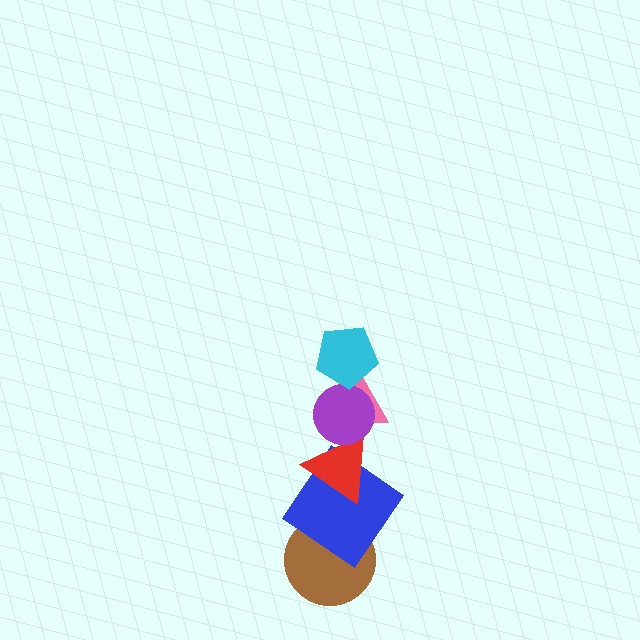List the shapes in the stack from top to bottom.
From top to bottom: the cyan pentagon, the purple circle, the pink triangle, the red triangle, the blue diamond, the brown circle.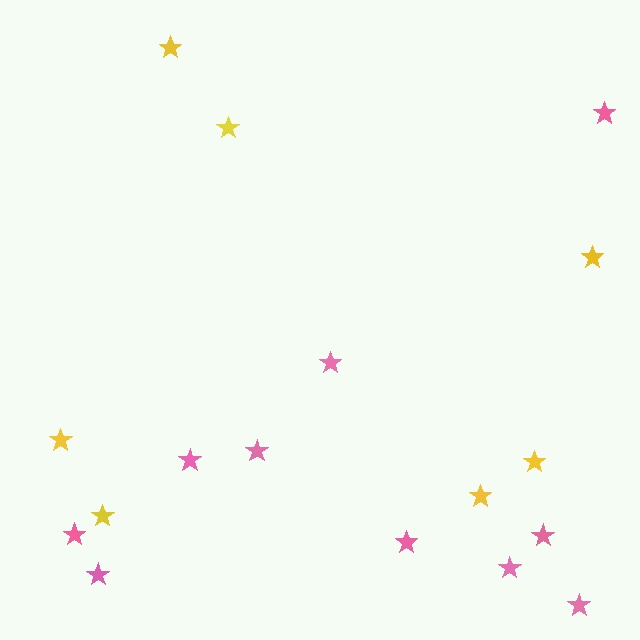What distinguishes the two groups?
There are 2 groups: one group of yellow stars (7) and one group of pink stars (10).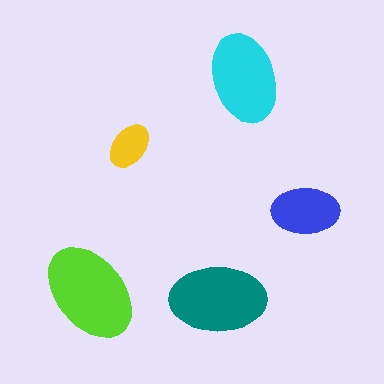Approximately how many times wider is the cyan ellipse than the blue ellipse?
About 1.5 times wider.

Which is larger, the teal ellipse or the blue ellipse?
The teal one.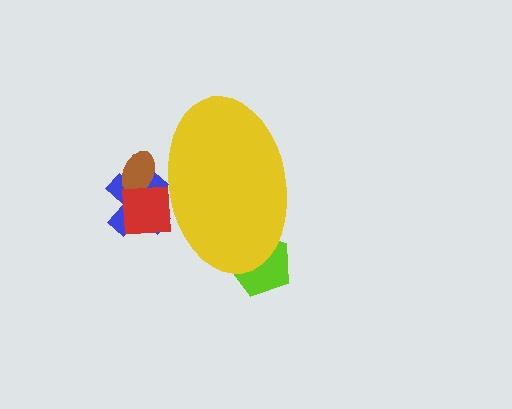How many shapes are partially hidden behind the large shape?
4 shapes are partially hidden.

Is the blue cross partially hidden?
Yes, the blue cross is partially hidden behind the yellow ellipse.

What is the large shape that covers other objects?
A yellow ellipse.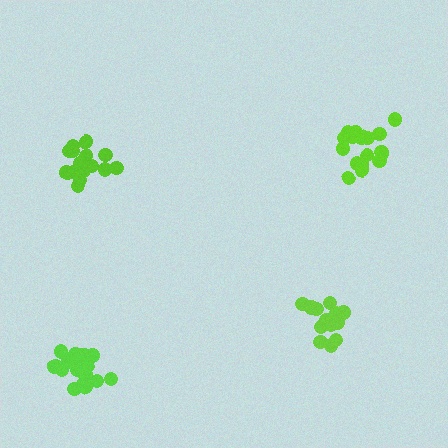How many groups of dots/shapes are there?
There are 4 groups.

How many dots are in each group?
Group 1: 15 dots, Group 2: 18 dots, Group 3: 19 dots, Group 4: 15 dots (67 total).